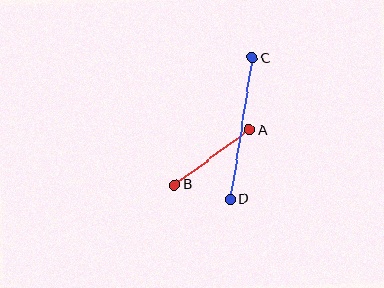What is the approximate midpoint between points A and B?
The midpoint is at approximately (212, 157) pixels.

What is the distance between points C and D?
The distance is approximately 143 pixels.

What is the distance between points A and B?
The distance is approximately 93 pixels.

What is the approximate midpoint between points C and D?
The midpoint is at approximately (241, 129) pixels.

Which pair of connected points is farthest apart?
Points C and D are farthest apart.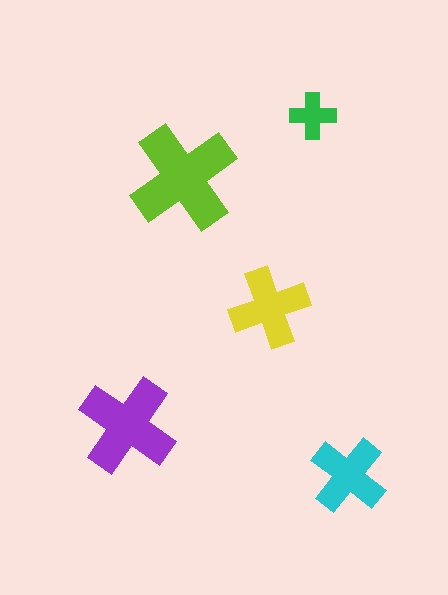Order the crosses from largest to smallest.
the lime one, the purple one, the yellow one, the cyan one, the green one.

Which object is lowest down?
The cyan cross is bottommost.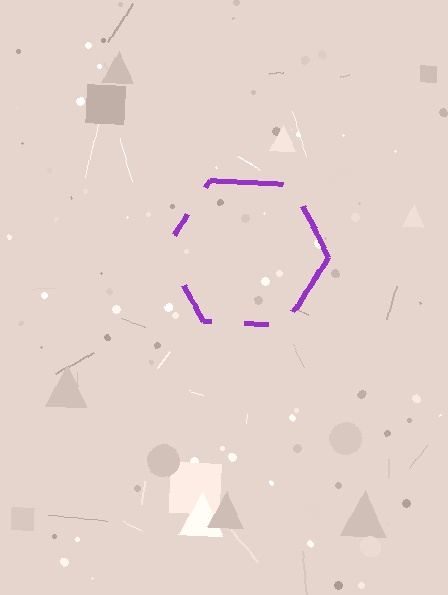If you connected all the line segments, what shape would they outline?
They would outline a hexagon.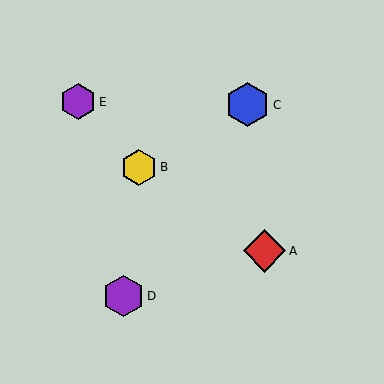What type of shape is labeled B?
Shape B is a yellow hexagon.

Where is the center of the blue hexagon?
The center of the blue hexagon is at (248, 105).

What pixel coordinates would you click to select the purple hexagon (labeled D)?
Click at (124, 296) to select the purple hexagon D.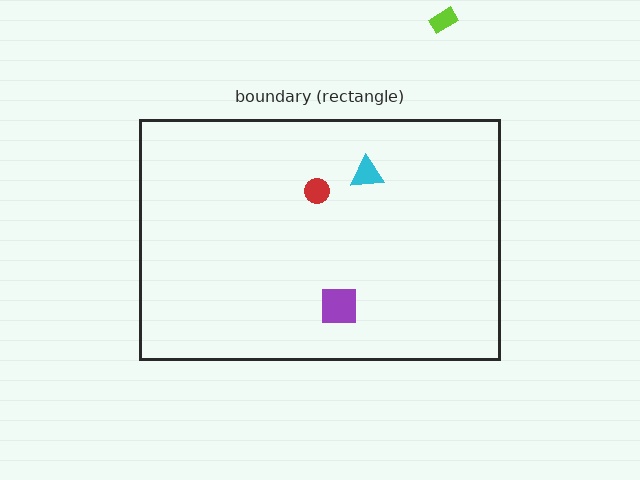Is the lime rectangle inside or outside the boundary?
Outside.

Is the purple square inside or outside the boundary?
Inside.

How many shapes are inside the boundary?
3 inside, 1 outside.